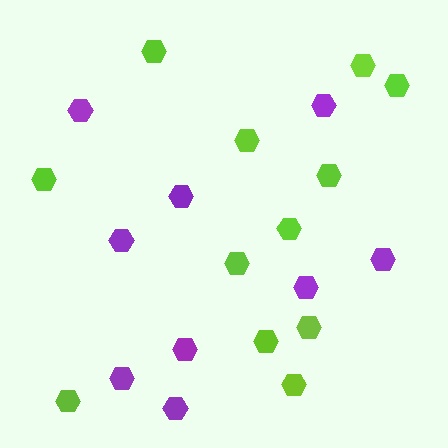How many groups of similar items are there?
There are 2 groups: one group of purple hexagons (9) and one group of lime hexagons (12).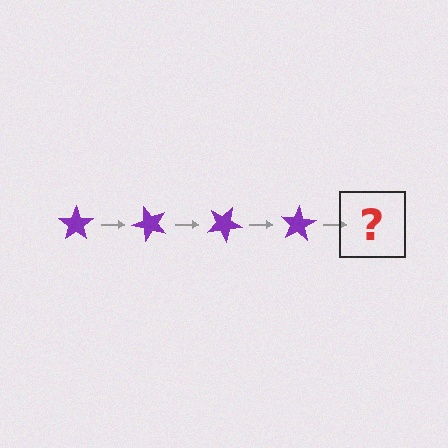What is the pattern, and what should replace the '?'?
The pattern is that the star rotates 50 degrees each step. The '?' should be a purple star rotated 200 degrees.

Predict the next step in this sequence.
The next step is a purple star rotated 200 degrees.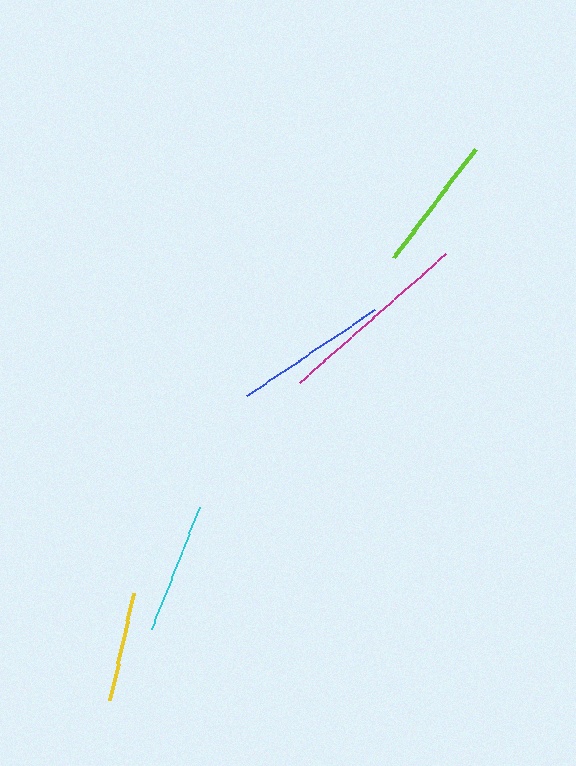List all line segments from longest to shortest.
From longest to shortest: magenta, blue, lime, cyan, yellow.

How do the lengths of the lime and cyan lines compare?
The lime and cyan lines are approximately the same length.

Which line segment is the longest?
The magenta line is the longest at approximately 195 pixels.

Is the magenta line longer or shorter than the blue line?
The magenta line is longer than the blue line.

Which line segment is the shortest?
The yellow line is the shortest at approximately 110 pixels.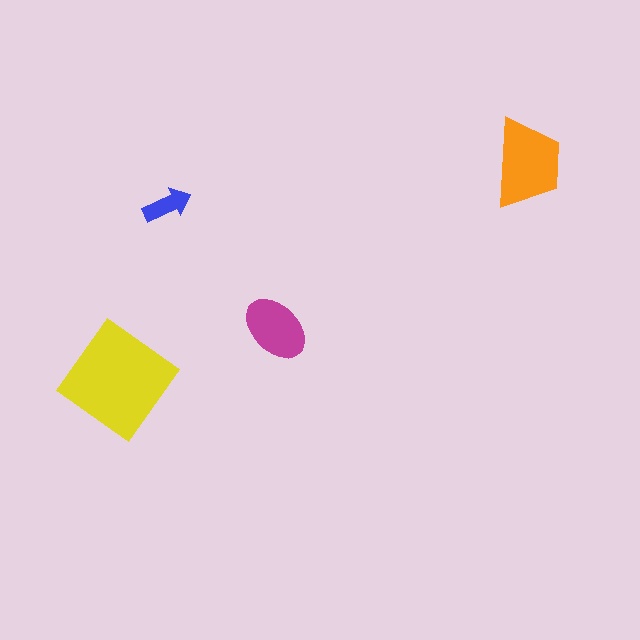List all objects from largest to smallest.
The yellow diamond, the orange trapezoid, the magenta ellipse, the blue arrow.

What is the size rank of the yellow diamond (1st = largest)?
1st.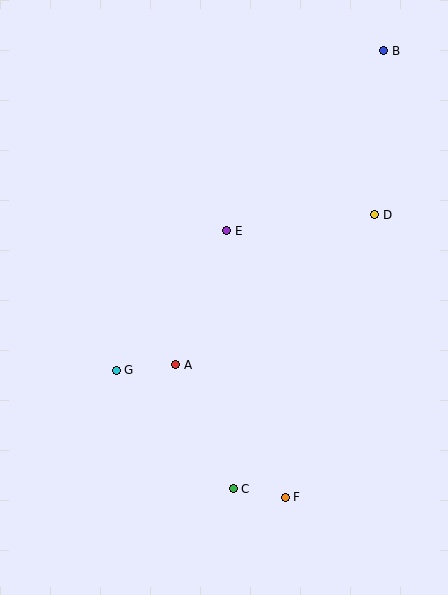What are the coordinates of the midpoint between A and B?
The midpoint between A and B is at (280, 208).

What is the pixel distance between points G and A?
The distance between G and A is 60 pixels.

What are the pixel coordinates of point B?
Point B is at (384, 51).